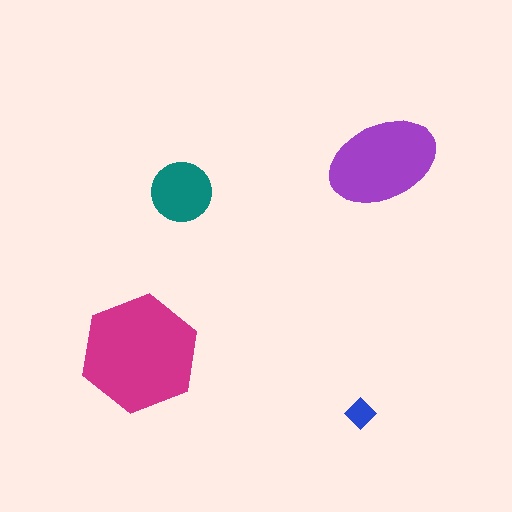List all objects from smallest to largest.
The blue diamond, the teal circle, the purple ellipse, the magenta hexagon.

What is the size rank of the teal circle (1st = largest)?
3rd.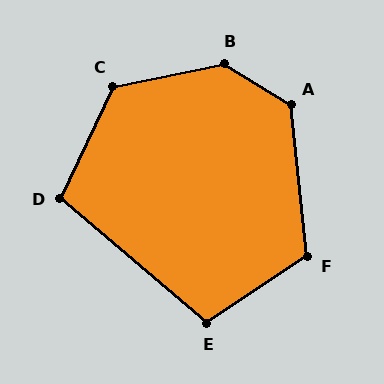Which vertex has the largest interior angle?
B, at approximately 137 degrees.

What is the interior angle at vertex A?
Approximately 128 degrees (obtuse).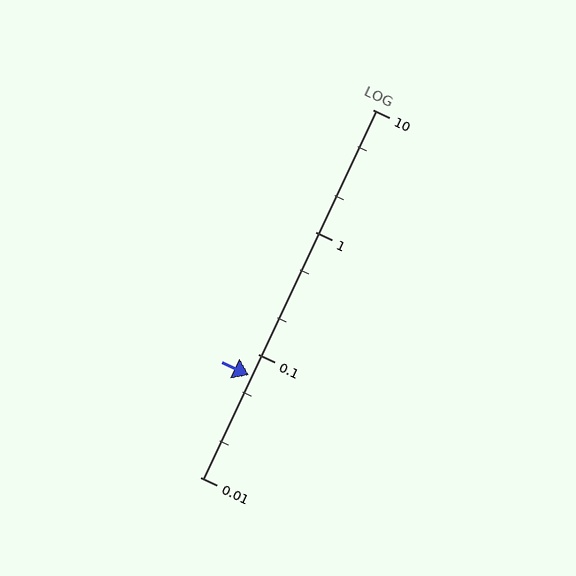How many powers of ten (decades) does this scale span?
The scale spans 3 decades, from 0.01 to 10.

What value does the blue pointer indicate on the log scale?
The pointer indicates approximately 0.068.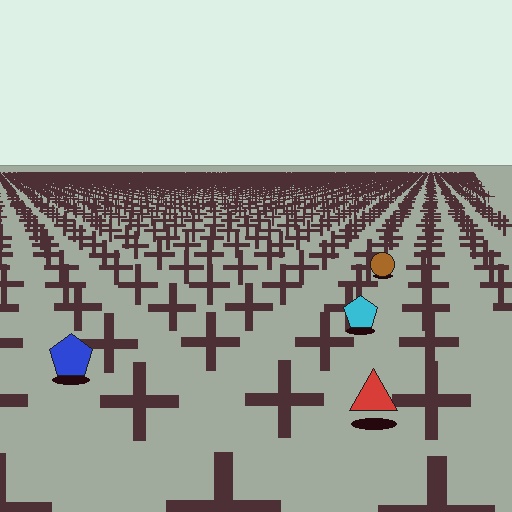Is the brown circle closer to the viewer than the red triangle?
No. The red triangle is closer — you can tell from the texture gradient: the ground texture is coarser near it.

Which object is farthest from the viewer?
The brown circle is farthest from the viewer. It appears smaller and the ground texture around it is denser.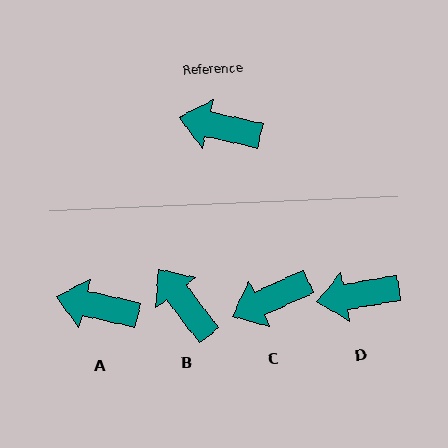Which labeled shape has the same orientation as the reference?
A.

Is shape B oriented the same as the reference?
No, it is off by about 40 degrees.